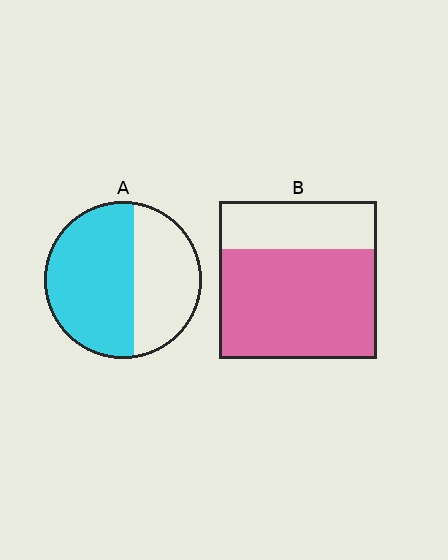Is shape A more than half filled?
Yes.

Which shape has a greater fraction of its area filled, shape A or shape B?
Shape B.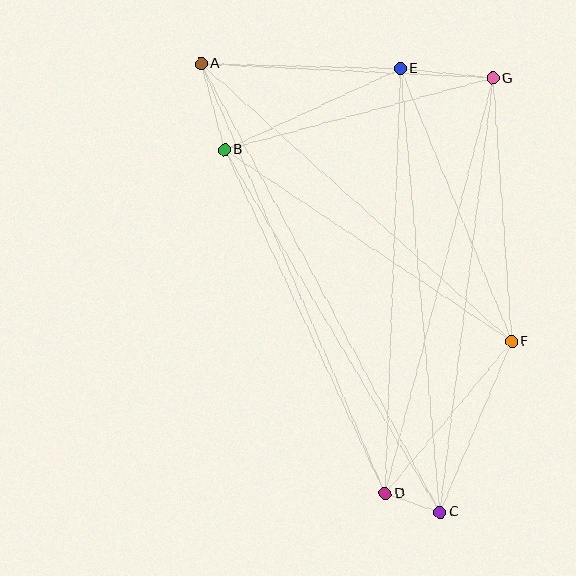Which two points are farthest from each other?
Points A and C are farthest from each other.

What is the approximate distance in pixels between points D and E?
The distance between D and E is approximately 425 pixels.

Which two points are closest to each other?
Points C and D are closest to each other.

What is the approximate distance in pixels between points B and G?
The distance between B and G is approximately 278 pixels.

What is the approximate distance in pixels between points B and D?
The distance between B and D is approximately 379 pixels.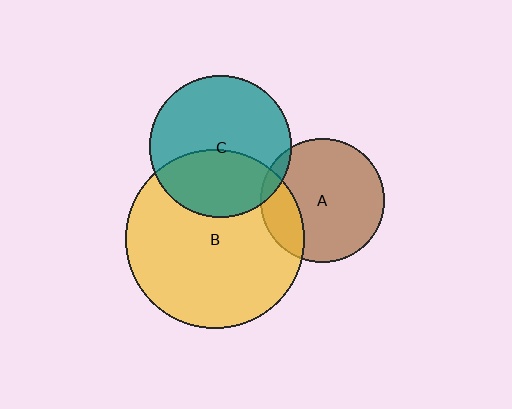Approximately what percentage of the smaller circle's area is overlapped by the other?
Approximately 20%.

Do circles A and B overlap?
Yes.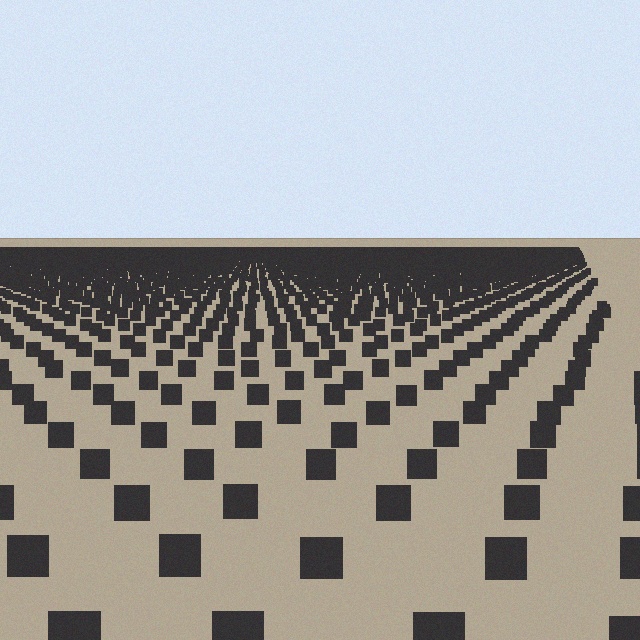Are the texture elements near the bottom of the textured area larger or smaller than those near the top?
Larger. Near the bottom, elements are closer to the viewer and appear at a bigger on-screen size.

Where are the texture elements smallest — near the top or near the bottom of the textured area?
Near the top.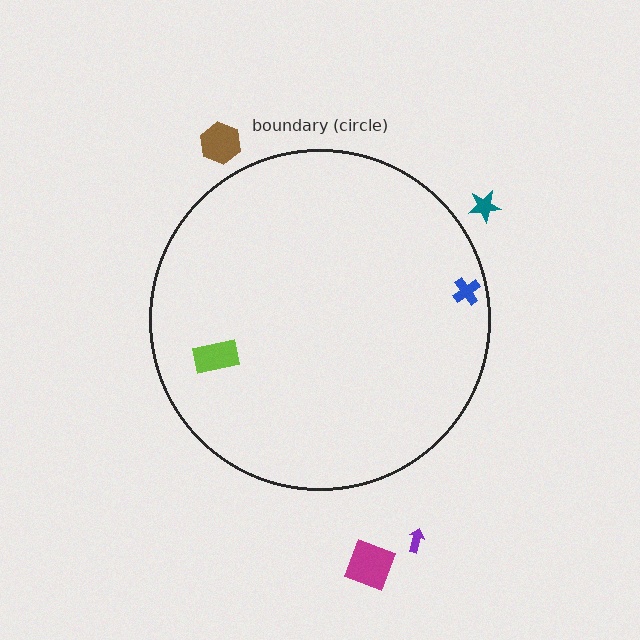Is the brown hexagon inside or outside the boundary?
Outside.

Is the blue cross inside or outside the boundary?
Inside.